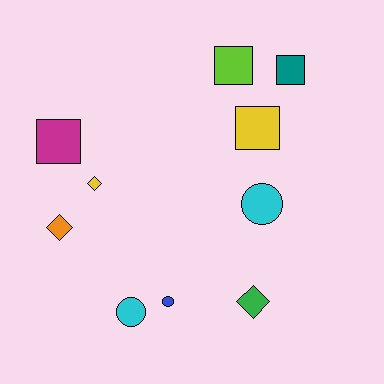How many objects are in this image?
There are 10 objects.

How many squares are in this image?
There are 4 squares.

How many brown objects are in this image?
There are no brown objects.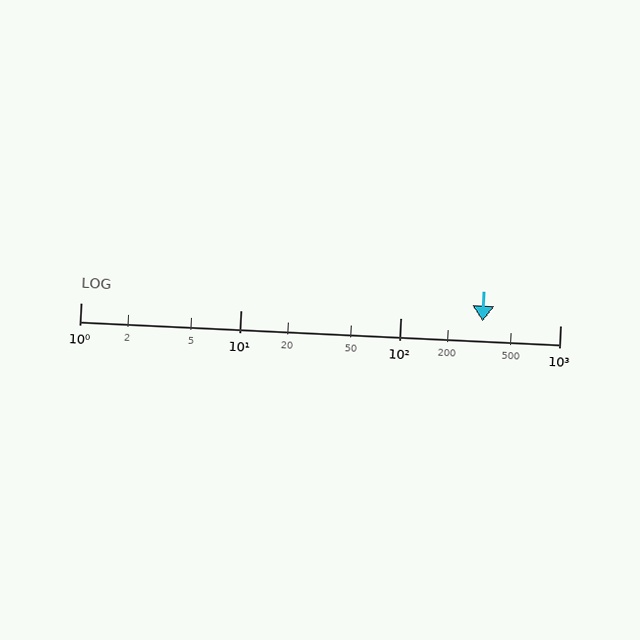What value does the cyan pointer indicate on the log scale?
The pointer indicates approximately 330.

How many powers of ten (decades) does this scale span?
The scale spans 3 decades, from 1 to 1000.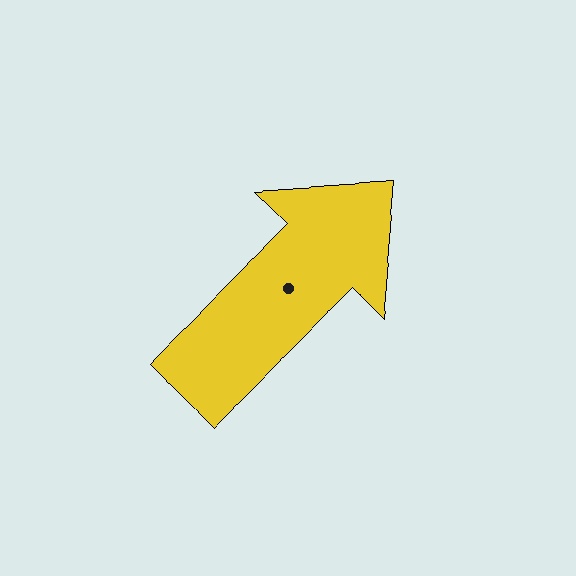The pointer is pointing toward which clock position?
Roughly 2 o'clock.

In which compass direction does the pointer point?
Northeast.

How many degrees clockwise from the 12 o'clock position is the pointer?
Approximately 46 degrees.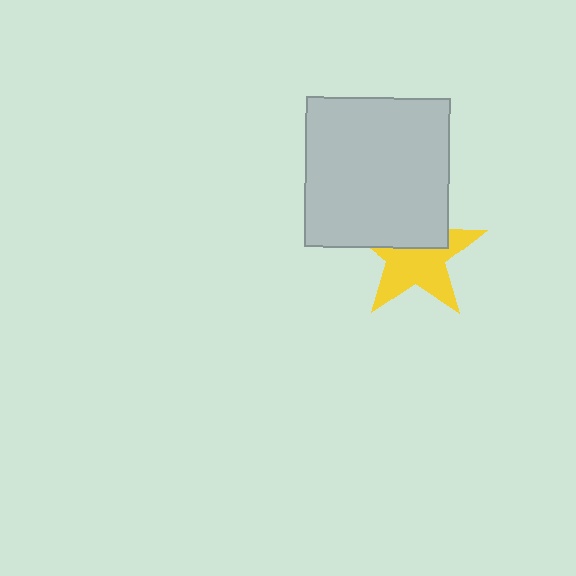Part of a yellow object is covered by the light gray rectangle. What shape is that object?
It is a star.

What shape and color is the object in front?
The object in front is a light gray rectangle.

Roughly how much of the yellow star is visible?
About half of it is visible (roughly 59%).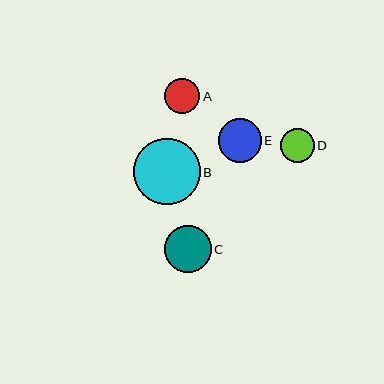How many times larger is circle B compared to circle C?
Circle B is approximately 1.4 times the size of circle C.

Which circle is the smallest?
Circle D is the smallest with a size of approximately 34 pixels.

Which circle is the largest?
Circle B is the largest with a size of approximately 66 pixels.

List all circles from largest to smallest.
From largest to smallest: B, C, E, A, D.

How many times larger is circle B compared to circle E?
Circle B is approximately 1.5 times the size of circle E.